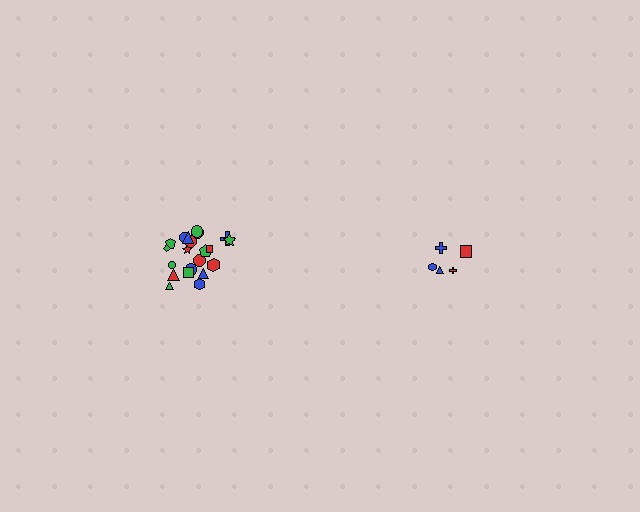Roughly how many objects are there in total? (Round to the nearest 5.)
Roughly 25 objects in total.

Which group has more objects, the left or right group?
The left group.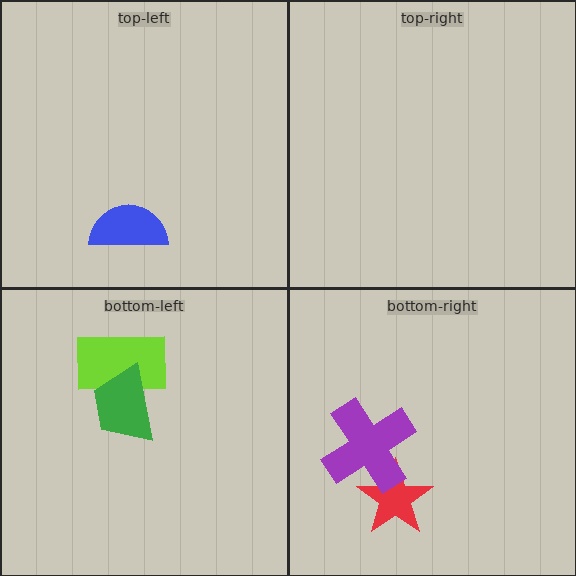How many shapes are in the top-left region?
1.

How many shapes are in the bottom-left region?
2.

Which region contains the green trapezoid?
The bottom-left region.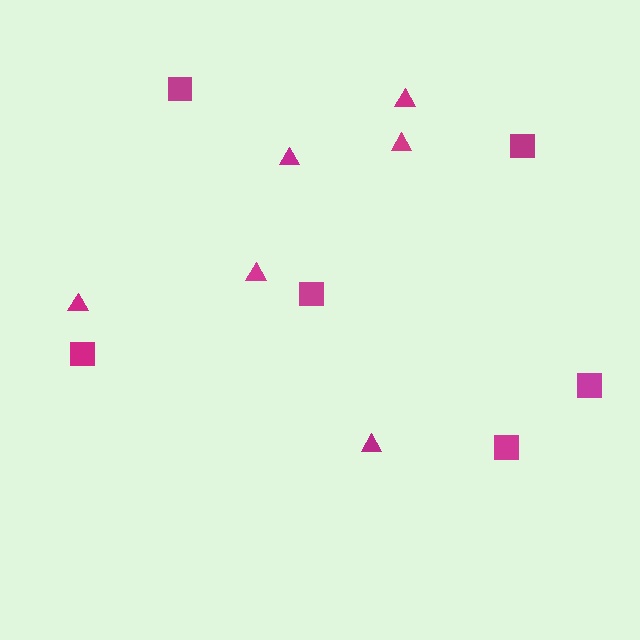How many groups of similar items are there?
There are 2 groups: one group of triangles (6) and one group of squares (6).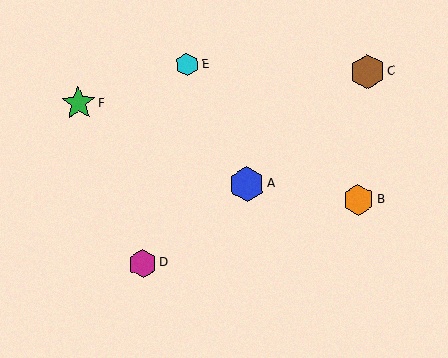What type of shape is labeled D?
Shape D is a magenta hexagon.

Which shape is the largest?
The blue hexagon (labeled A) is the largest.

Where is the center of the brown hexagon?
The center of the brown hexagon is at (368, 72).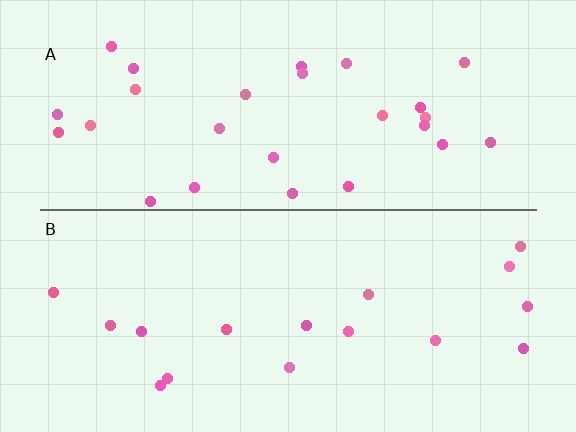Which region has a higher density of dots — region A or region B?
A (the top).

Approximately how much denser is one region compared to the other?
Approximately 1.6× — region A over region B.